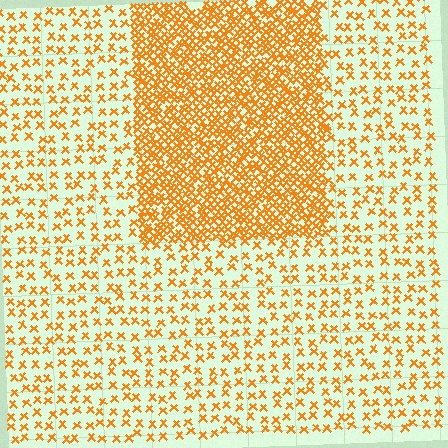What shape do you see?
I see a rectangle.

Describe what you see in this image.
The image contains small orange elements arranged at two different densities. A rectangle-shaped region is visible where the elements are more densely packed than the surrounding area.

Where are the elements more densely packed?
The elements are more densely packed inside the rectangle boundary.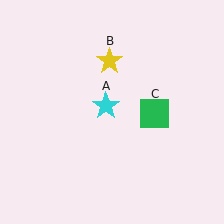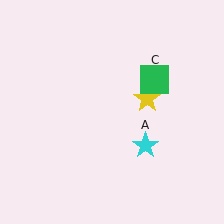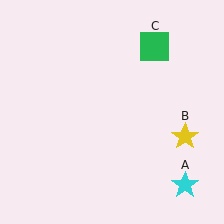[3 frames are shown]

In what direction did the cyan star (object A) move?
The cyan star (object A) moved down and to the right.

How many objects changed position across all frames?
3 objects changed position: cyan star (object A), yellow star (object B), green square (object C).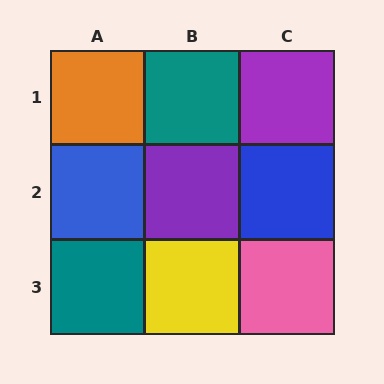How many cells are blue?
2 cells are blue.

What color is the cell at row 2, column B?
Purple.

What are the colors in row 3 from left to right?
Teal, yellow, pink.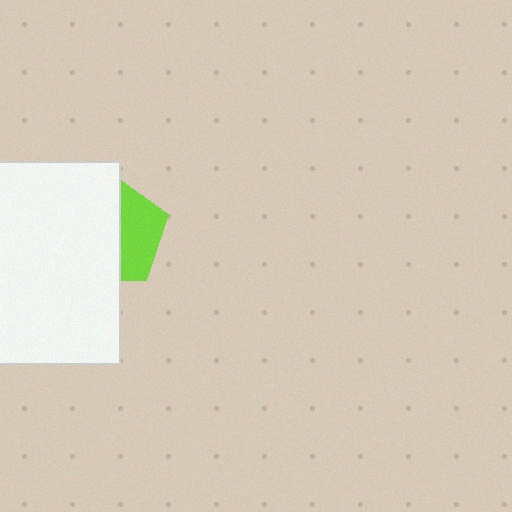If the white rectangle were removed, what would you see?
You would see the complete lime pentagon.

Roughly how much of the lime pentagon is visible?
A small part of it is visible (roughly 38%).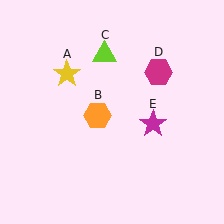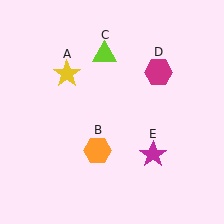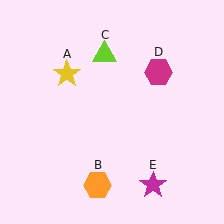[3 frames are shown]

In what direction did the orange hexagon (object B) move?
The orange hexagon (object B) moved down.